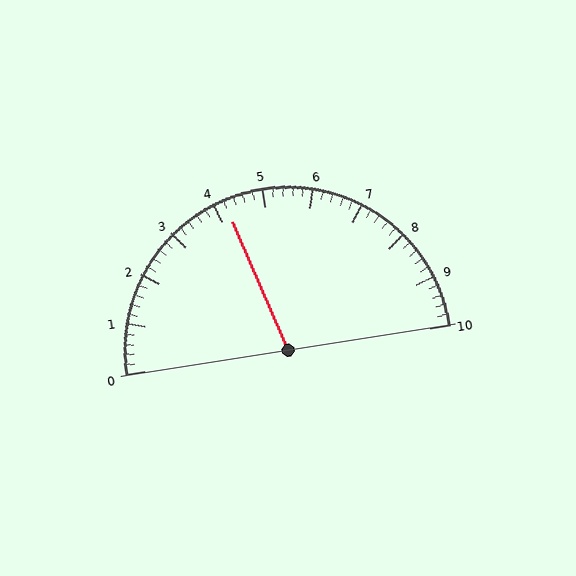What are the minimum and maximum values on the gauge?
The gauge ranges from 0 to 10.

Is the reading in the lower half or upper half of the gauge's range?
The reading is in the lower half of the range (0 to 10).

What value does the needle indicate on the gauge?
The needle indicates approximately 4.2.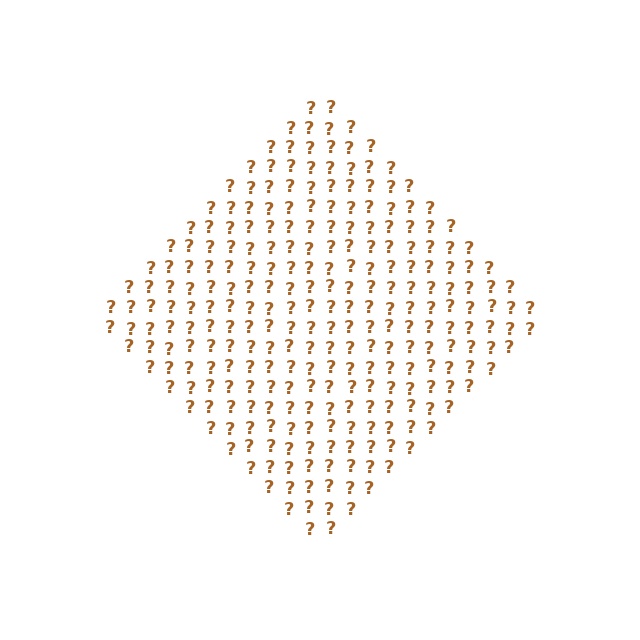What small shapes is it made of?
It is made of small question marks.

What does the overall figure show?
The overall figure shows a diamond.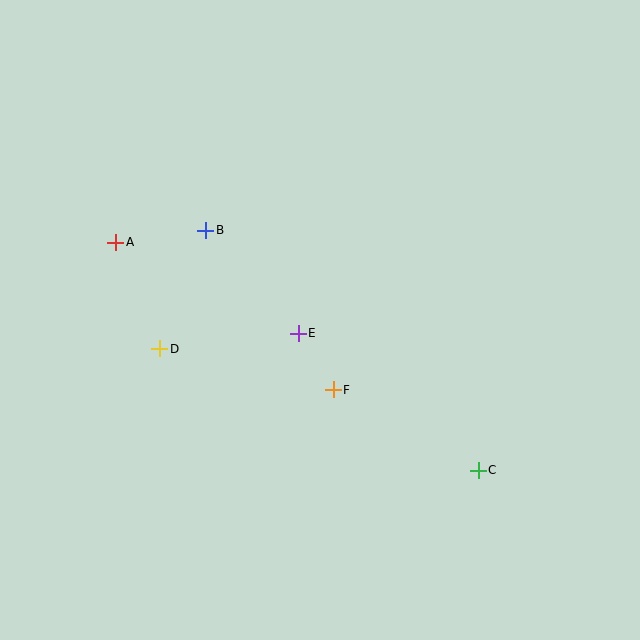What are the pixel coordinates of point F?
Point F is at (333, 390).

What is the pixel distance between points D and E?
The distance between D and E is 139 pixels.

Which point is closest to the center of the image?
Point E at (298, 333) is closest to the center.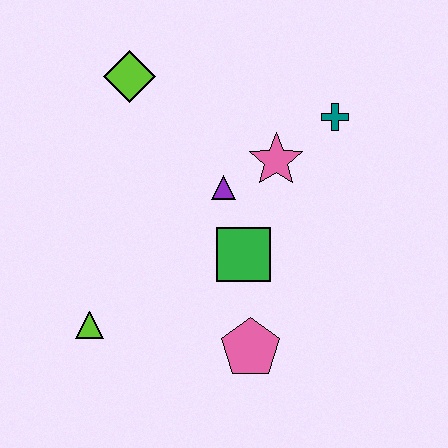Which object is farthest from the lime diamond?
The pink pentagon is farthest from the lime diamond.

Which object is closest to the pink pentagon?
The green square is closest to the pink pentagon.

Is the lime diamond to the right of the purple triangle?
No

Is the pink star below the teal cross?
Yes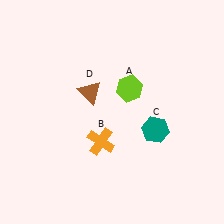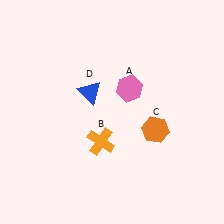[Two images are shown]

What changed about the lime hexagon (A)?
In Image 1, A is lime. In Image 2, it changed to pink.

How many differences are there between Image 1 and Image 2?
There are 3 differences between the two images.